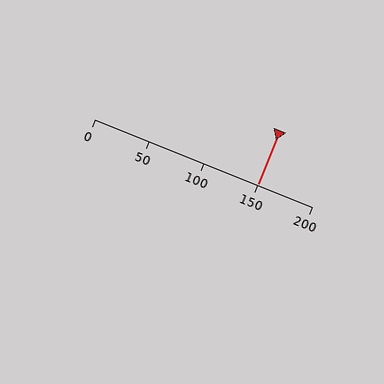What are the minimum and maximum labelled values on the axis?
The axis runs from 0 to 200.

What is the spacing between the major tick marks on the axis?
The major ticks are spaced 50 apart.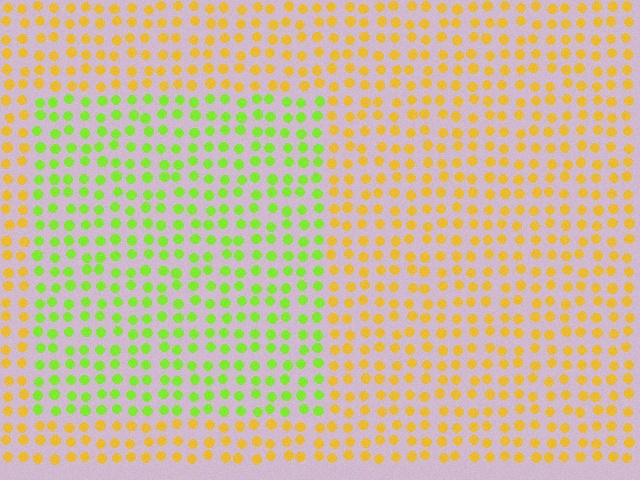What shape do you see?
I see a rectangle.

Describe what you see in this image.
The image is filled with small yellow elements in a uniform arrangement. A rectangle-shaped region is visible where the elements are tinted to a slightly different hue, forming a subtle color boundary.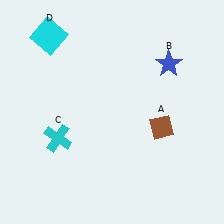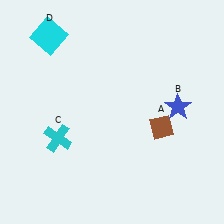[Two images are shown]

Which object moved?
The blue star (B) moved down.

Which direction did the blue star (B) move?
The blue star (B) moved down.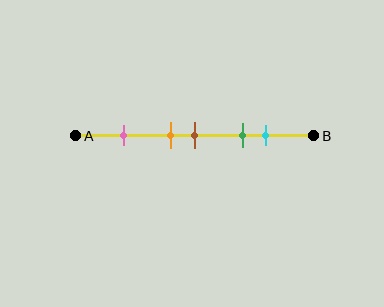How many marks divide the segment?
There are 5 marks dividing the segment.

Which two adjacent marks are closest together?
The orange and brown marks are the closest adjacent pair.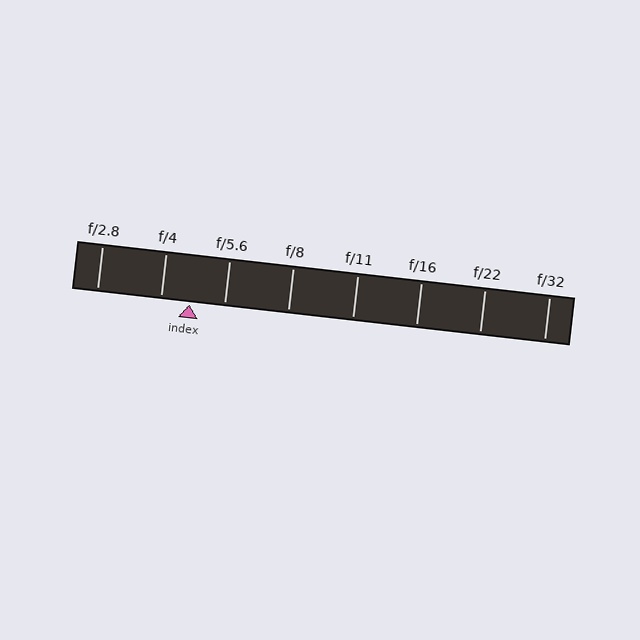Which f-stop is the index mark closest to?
The index mark is closest to f/4.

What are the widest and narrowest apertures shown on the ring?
The widest aperture shown is f/2.8 and the narrowest is f/32.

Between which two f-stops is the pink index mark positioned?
The index mark is between f/4 and f/5.6.